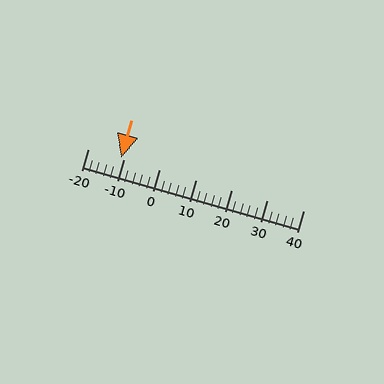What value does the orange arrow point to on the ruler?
The orange arrow points to approximately -11.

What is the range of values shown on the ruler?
The ruler shows values from -20 to 40.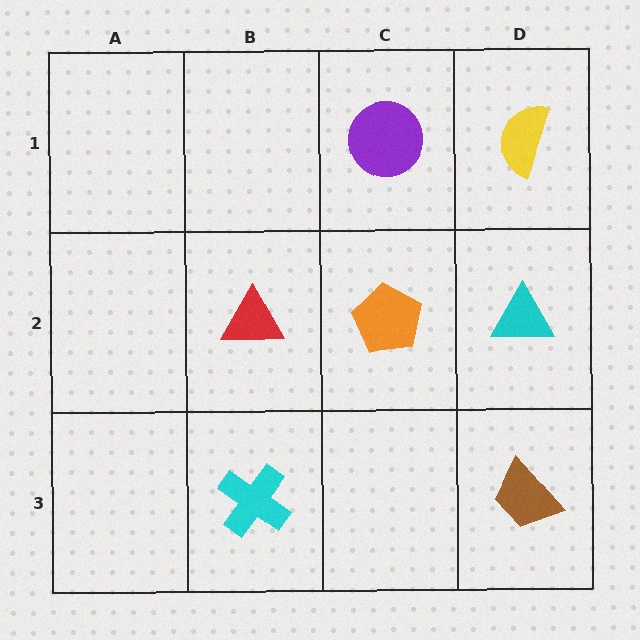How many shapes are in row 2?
3 shapes.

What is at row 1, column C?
A purple circle.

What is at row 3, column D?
A brown trapezoid.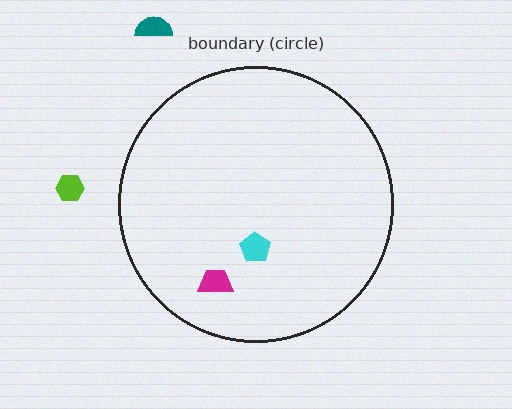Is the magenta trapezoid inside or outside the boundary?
Inside.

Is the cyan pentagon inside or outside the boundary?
Inside.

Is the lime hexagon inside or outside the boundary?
Outside.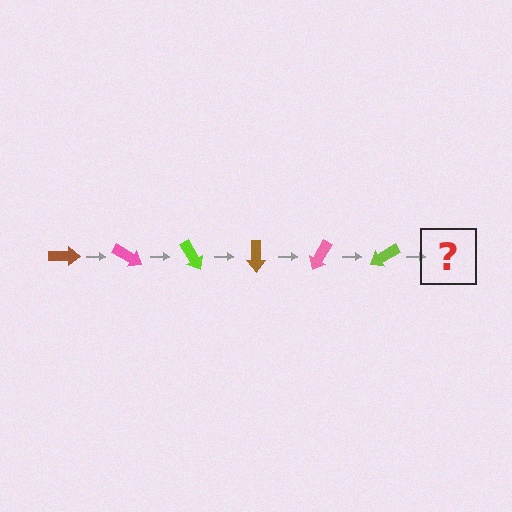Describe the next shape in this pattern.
It should be a brown arrow, rotated 180 degrees from the start.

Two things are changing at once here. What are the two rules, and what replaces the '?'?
The two rules are that it rotates 30 degrees each step and the color cycles through brown, pink, and lime. The '?' should be a brown arrow, rotated 180 degrees from the start.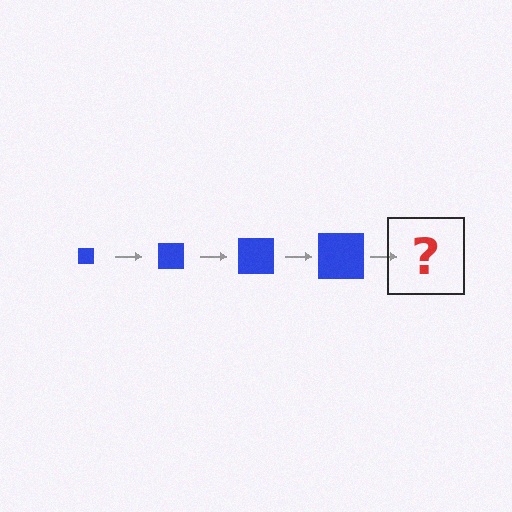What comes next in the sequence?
The next element should be a blue square, larger than the previous one.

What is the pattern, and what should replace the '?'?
The pattern is that the square gets progressively larger each step. The '?' should be a blue square, larger than the previous one.